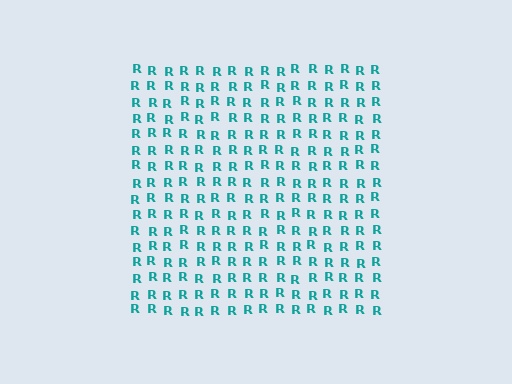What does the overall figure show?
The overall figure shows a square.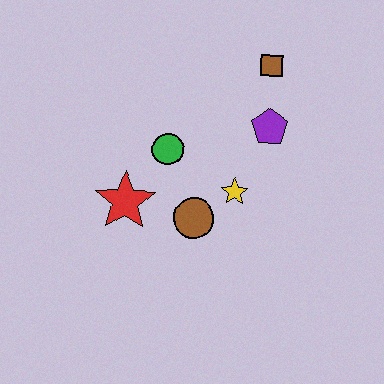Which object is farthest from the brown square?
The red star is farthest from the brown square.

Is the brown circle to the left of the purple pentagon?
Yes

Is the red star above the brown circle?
Yes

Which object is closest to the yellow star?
The brown circle is closest to the yellow star.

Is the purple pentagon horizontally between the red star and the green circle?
No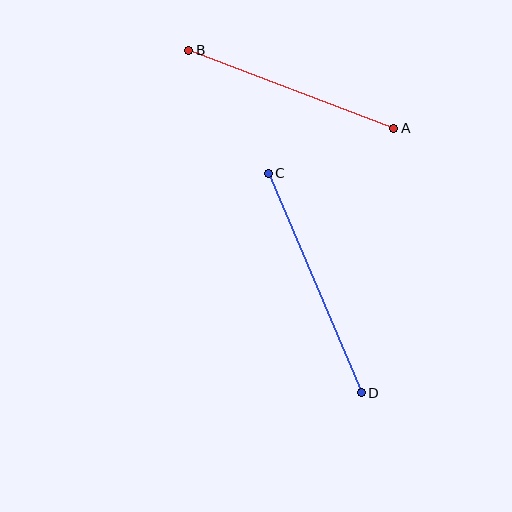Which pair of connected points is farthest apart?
Points C and D are farthest apart.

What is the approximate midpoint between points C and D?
The midpoint is at approximately (315, 283) pixels.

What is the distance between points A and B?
The distance is approximately 220 pixels.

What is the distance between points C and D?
The distance is approximately 238 pixels.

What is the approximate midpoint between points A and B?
The midpoint is at approximately (291, 89) pixels.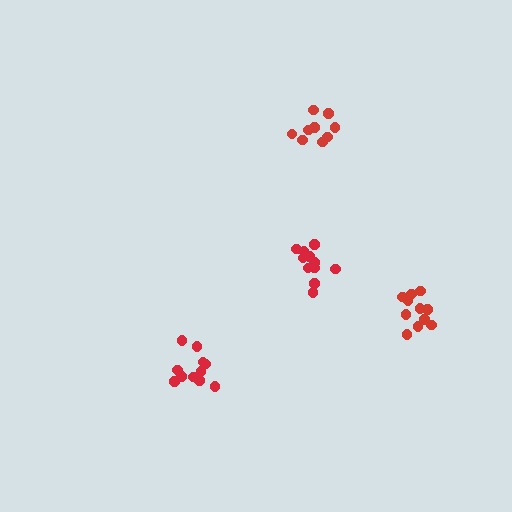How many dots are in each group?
Group 1: 11 dots, Group 2: 9 dots, Group 3: 11 dots, Group 4: 11 dots (42 total).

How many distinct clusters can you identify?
There are 4 distinct clusters.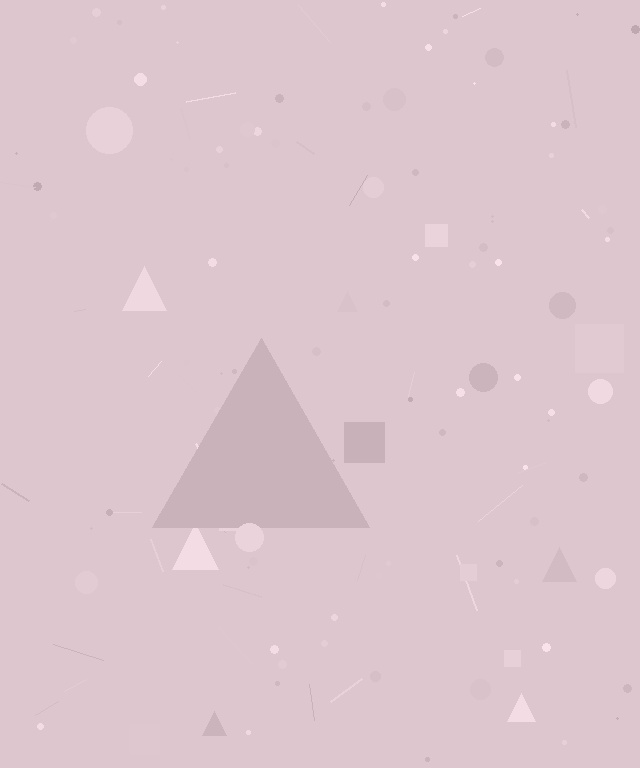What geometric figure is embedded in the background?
A triangle is embedded in the background.